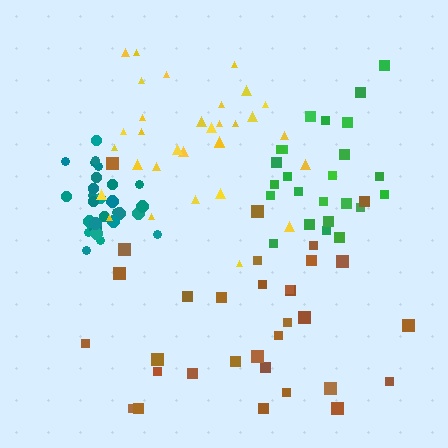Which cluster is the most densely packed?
Teal.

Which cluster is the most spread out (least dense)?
Brown.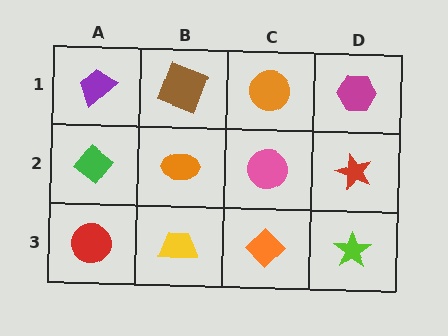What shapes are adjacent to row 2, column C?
An orange circle (row 1, column C), an orange diamond (row 3, column C), an orange ellipse (row 2, column B), a red star (row 2, column D).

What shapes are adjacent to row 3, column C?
A pink circle (row 2, column C), a yellow trapezoid (row 3, column B), a lime star (row 3, column D).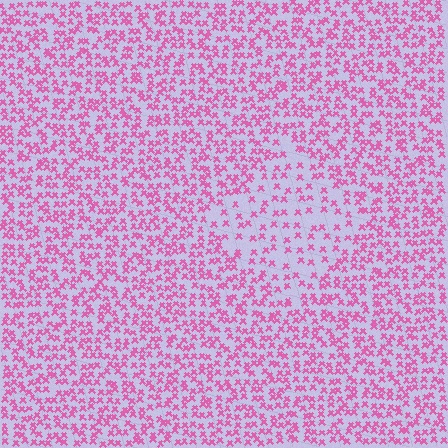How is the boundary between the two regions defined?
The boundary is defined by a change in element density (approximately 2.0x ratio). All elements are the same color, size, and shape.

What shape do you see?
I see a diamond.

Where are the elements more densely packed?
The elements are more densely packed outside the diamond boundary.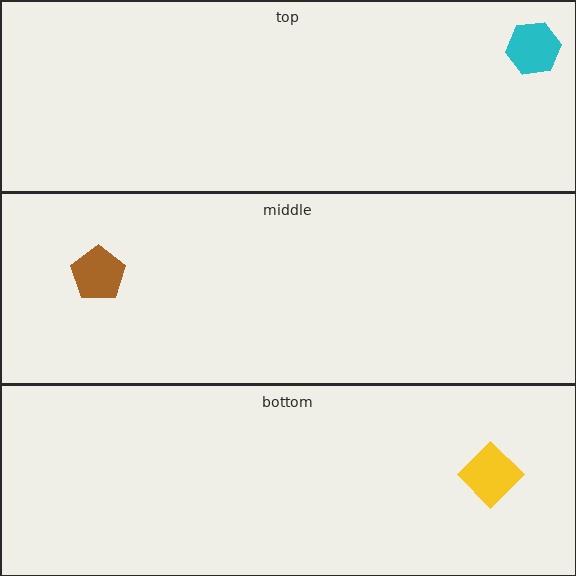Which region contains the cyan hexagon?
The top region.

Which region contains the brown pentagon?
The middle region.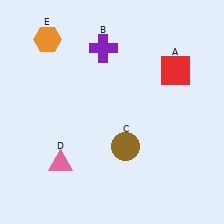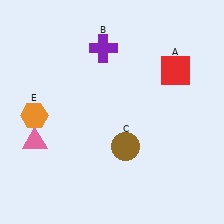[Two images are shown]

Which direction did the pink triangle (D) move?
The pink triangle (D) moved left.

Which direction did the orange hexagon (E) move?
The orange hexagon (E) moved down.